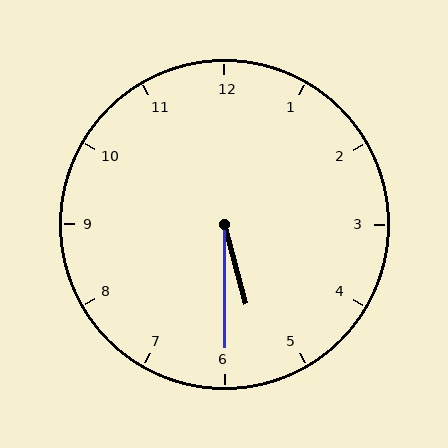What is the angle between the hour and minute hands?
Approximately 15 degrees.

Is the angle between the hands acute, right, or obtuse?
It is acute.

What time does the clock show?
5:30.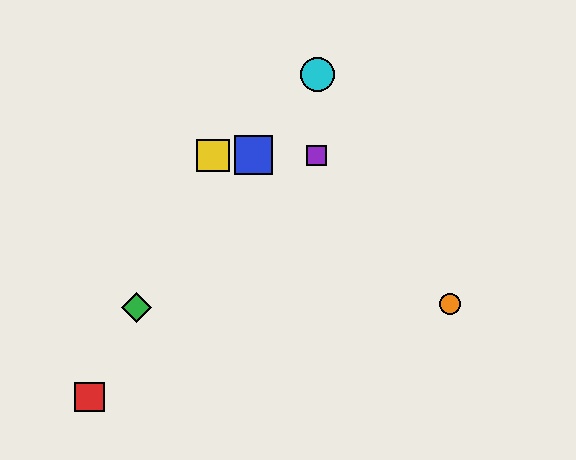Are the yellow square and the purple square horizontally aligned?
Yes, both are at y≈155.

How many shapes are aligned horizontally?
3 shapes (the blue square, the yellow square, the purple square) are aligned horizontally.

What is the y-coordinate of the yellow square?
The yellow square is at y≈155.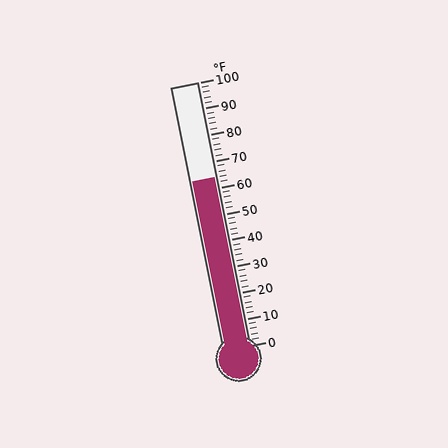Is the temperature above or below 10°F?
The temperature is above 10°F.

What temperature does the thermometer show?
The thermometer shows approximately 64°F.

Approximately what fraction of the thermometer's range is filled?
The thermometer is filled to approximately 65% of its range.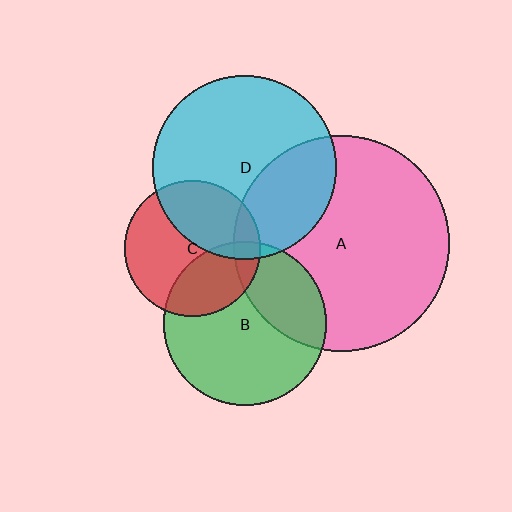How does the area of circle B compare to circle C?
Approximately 1.5 times.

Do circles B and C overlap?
Yes.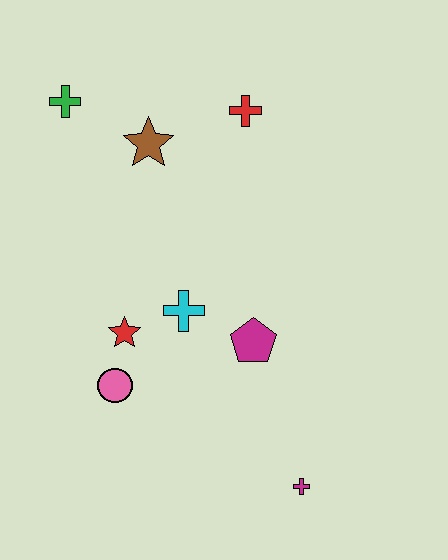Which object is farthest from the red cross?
The magenta cross is farthest from the red cross.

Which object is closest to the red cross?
The brown star is closest to the red cross.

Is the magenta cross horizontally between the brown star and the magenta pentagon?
No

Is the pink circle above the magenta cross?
Yes